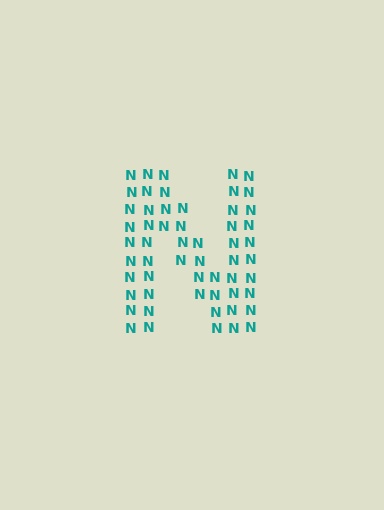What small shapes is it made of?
It is made of small letter N's.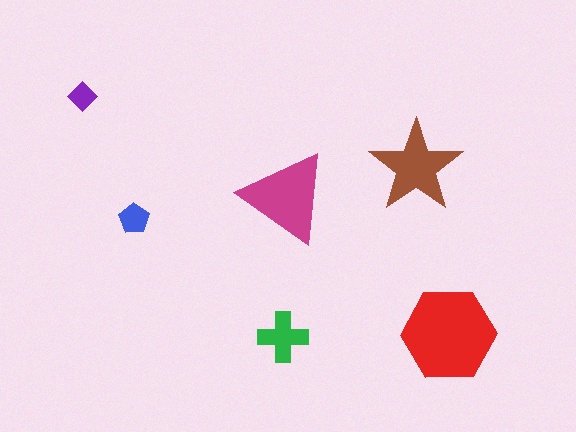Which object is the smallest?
The purple diamond.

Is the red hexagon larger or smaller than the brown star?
Larger.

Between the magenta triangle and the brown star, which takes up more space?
The magenta triangle.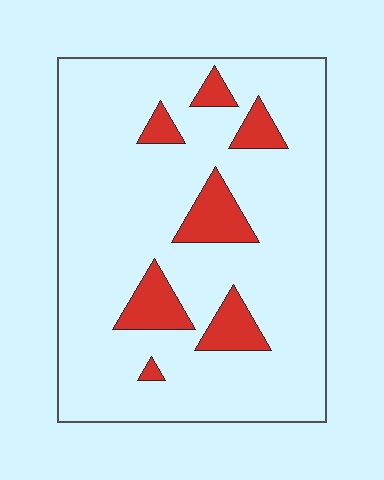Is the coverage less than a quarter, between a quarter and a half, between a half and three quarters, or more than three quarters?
Less than a quarter.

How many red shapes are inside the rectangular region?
7.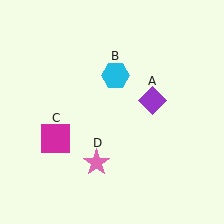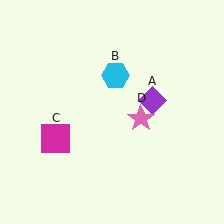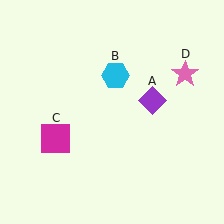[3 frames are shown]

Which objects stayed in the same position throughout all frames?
Purple diamond (object A) and cyan hexagon (object B) and magenta square (object C) remained stationary.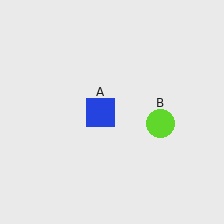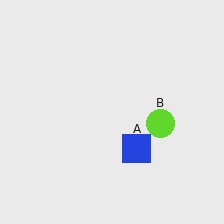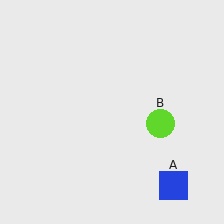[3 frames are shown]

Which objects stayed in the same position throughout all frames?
Lime circle (object B) remained stationary.